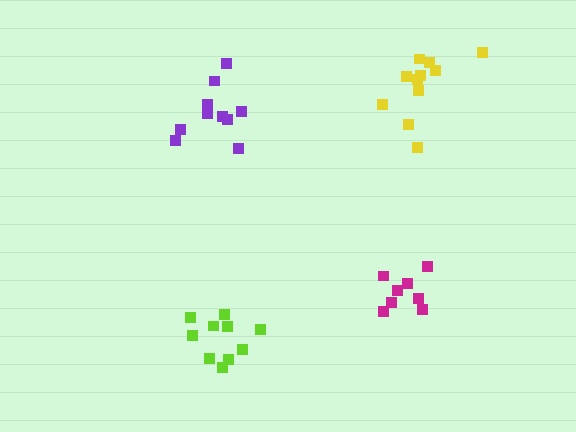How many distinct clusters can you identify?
There are 4 distinct clusters.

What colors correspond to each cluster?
The clusters are colored: yellow, purple, magenta, lime.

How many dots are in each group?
Group 1: 11 dots, Group 2: 10 dots, Group 3: 8 dots, Group 4: 10 dots (39 total).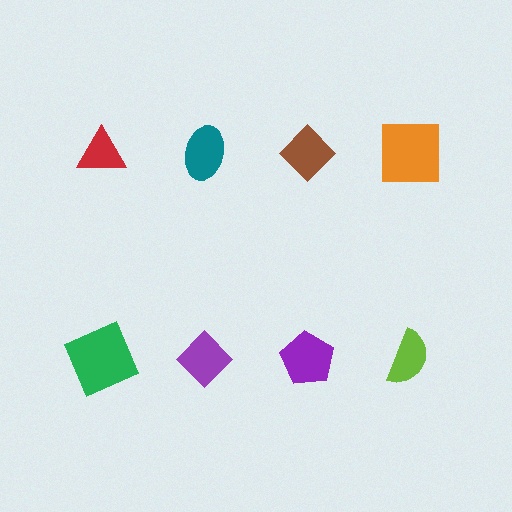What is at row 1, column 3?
A brown diamond.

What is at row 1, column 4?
An orange square.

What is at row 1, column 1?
A red triangle.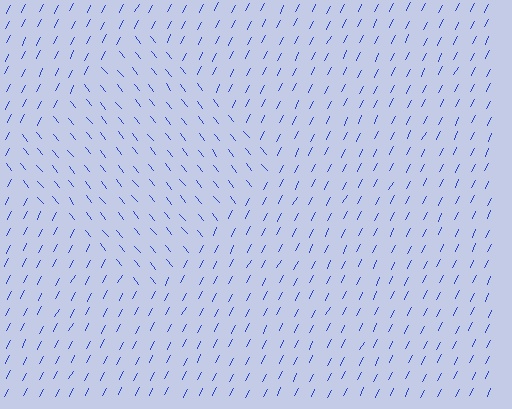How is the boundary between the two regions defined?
The boundary is defined purely by a change in line orientation (approximately 66 degrees difference). All lines are the same color and thickness.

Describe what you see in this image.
The image is filled with small blue line segments. A diamond region in the image has lines oriented differently from the surrounding lines, creating a visible texture boundary.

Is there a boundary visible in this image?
Yes, there is a texture boundary formed by a change in line orientation.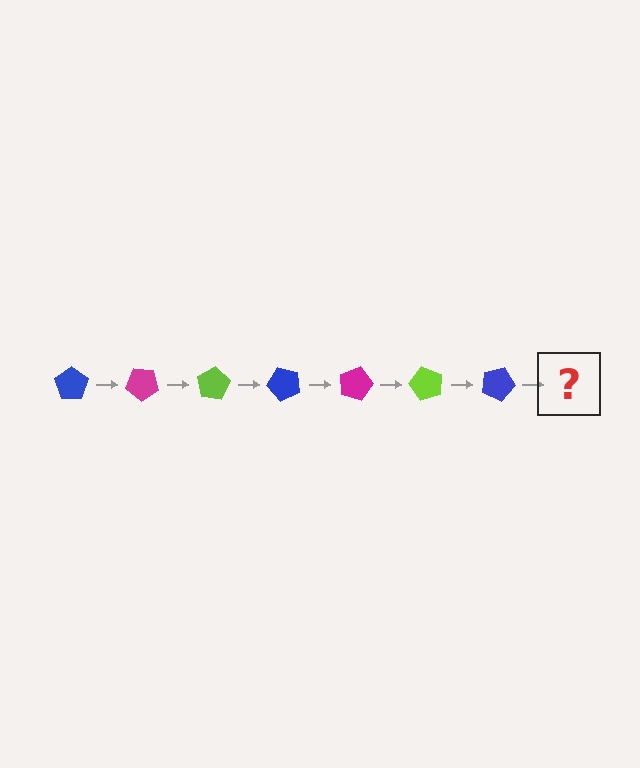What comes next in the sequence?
The next element should be a magenta pentagon, rotated 280 degrees from the start.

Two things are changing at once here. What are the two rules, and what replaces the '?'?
The two rules are that it rotates 40 degrees each step and the color cycles through blue, magenta, and lime. The '?' should be a magenta pentagon, rotated 280 degrees from the start.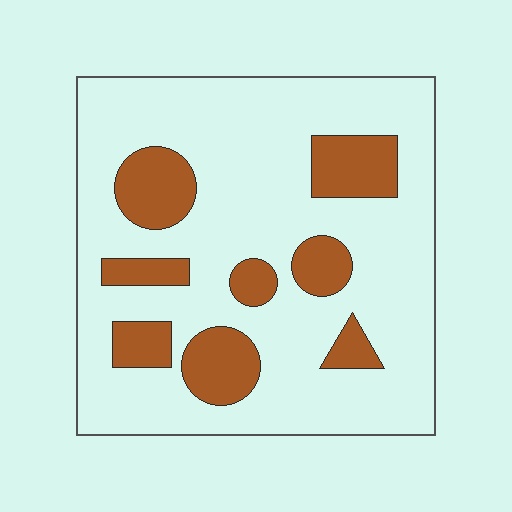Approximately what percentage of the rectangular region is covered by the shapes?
Approximately 20%.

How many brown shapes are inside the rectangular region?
8.